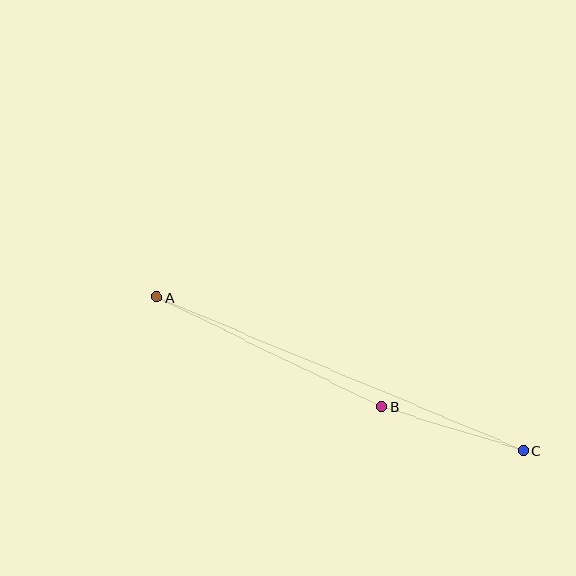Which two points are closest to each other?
Points B and C are closest to each other.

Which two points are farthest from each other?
Points A and C are farthest from each other.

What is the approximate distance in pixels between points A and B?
The distance between A and B is approximately 250 pixels.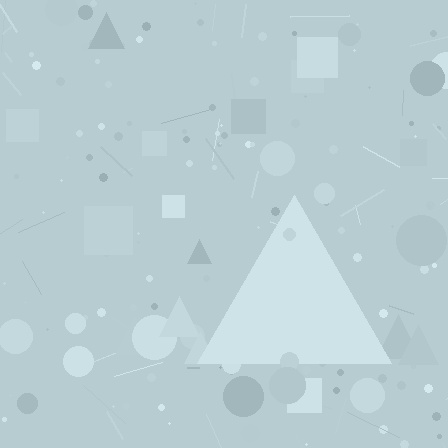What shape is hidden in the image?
A triangle is hidden in the image.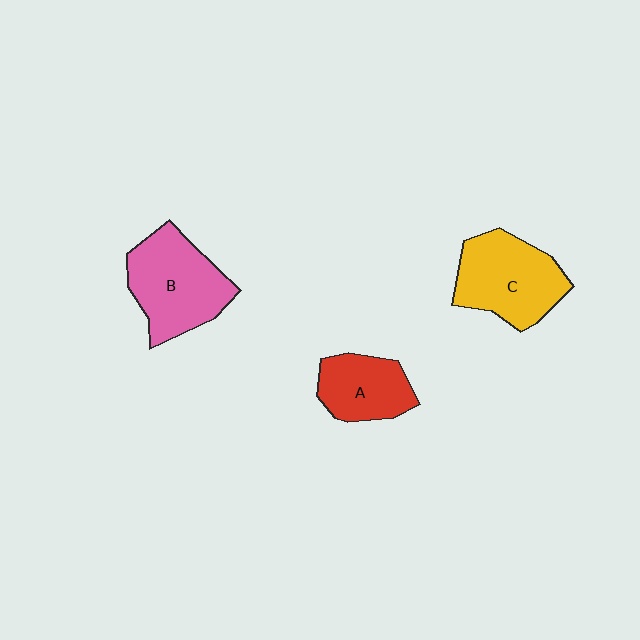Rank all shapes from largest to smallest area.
From largest to smallest: B (pink), C (yellow), A (red).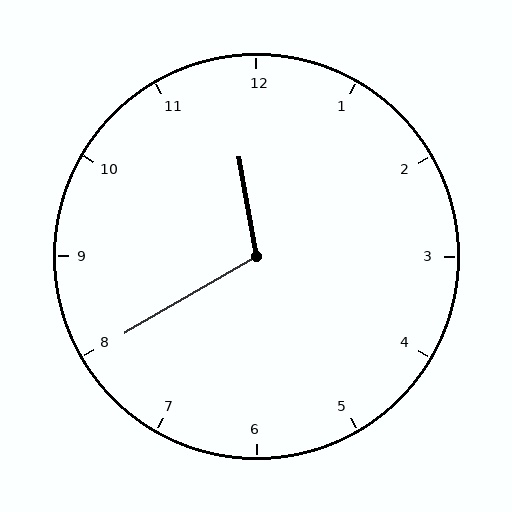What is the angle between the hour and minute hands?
Approximately 110 degrees.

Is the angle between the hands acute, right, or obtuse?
It is obtuse.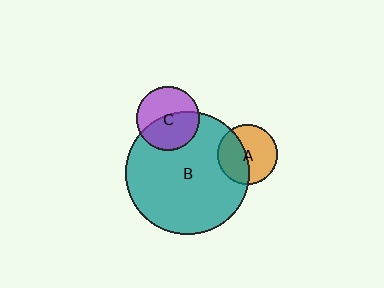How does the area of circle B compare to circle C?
Approximately 3.7 times.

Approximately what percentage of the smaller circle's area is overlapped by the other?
Approximately 50%.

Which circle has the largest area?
Circle B (teal).